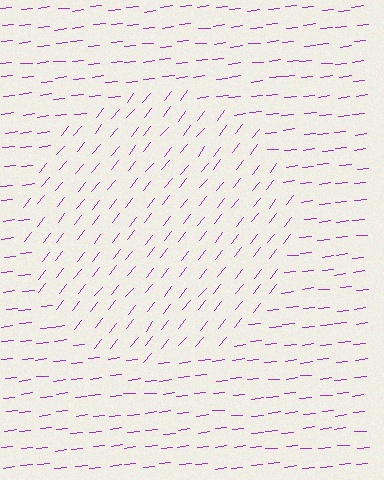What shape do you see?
I see a circle.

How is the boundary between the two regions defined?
The boundary is defined purely by a change in line orientation (approximately 45 degrees difference). All lines are the same color and thickness.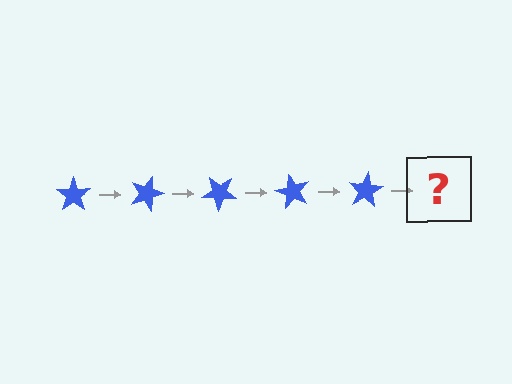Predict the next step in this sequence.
The next step is a blue star rotated 100 degrees.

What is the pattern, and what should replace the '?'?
The pattern is that the star rotates 20 degrees each step. The '?' should be a blue star rotated 100 degrees.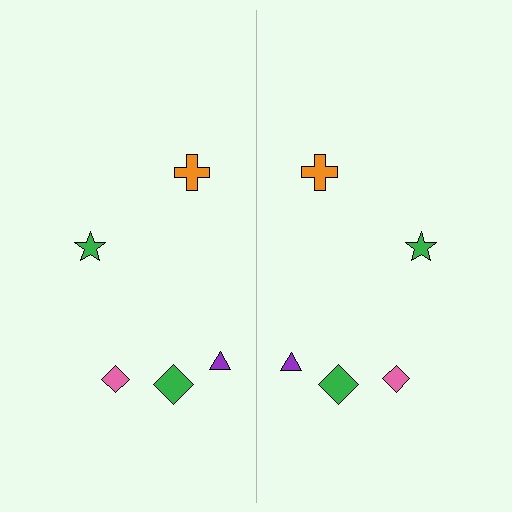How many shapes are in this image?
There are 10 shapes in this image.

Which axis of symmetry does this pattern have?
The pattern has a vertical axis of symmetry running through the center of the image.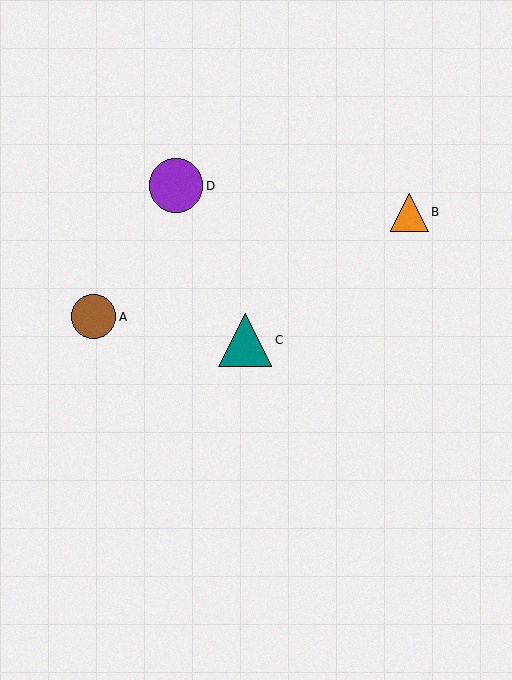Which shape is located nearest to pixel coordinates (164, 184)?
The purple circle (labeled D) at (176, 186) is nearest to that location.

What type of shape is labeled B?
Shape B is an orange triangle.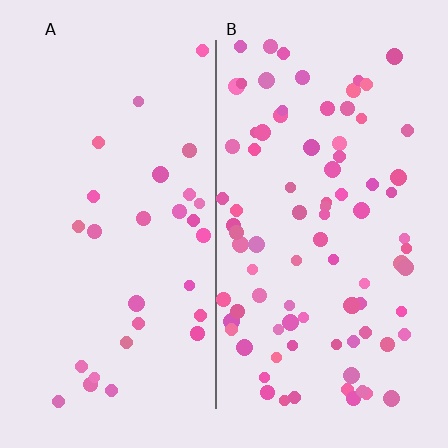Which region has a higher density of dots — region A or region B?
B (the right).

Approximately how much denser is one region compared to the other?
Approximately 2.9× — region B over region A.